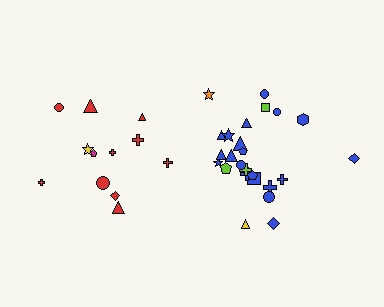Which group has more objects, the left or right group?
The right group.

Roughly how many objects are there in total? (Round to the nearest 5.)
Roughly 35 objects in total.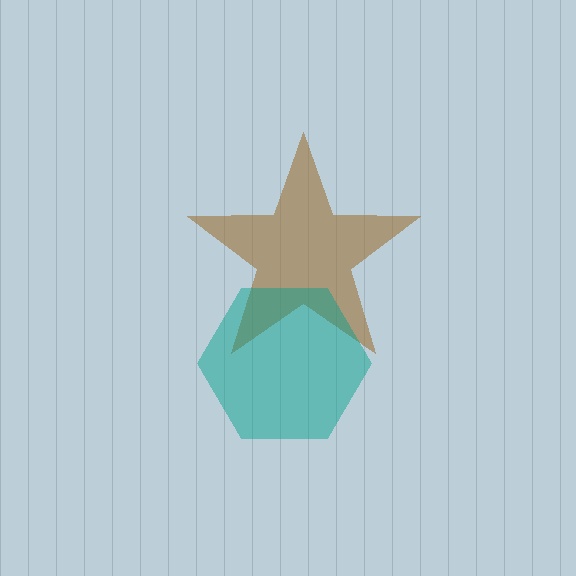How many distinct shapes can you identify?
There are 2 distinct shapes: a brown star, a teal hexagon.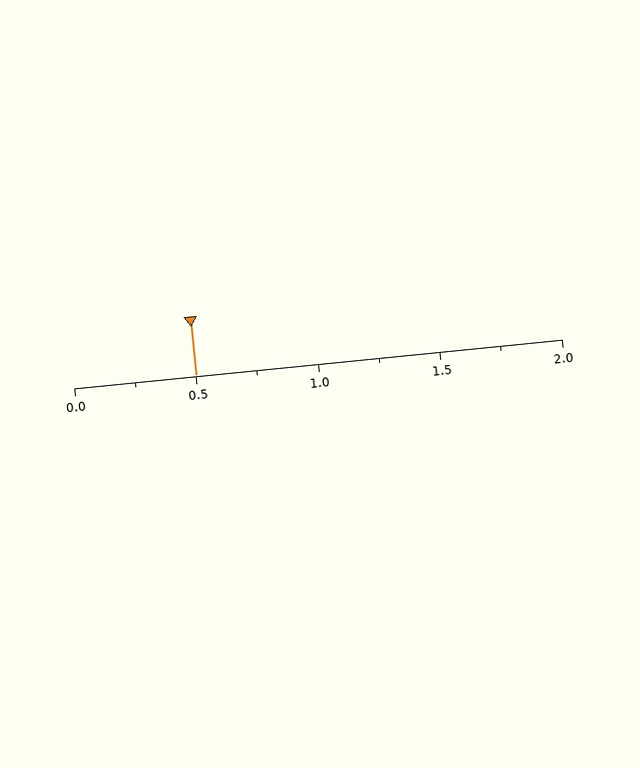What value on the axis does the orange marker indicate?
The marker indicates approximately 0.5.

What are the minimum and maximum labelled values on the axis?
The axis runs from 0.0 to 2.0.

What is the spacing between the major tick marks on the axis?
The major ticks are spaced 0.5 apart.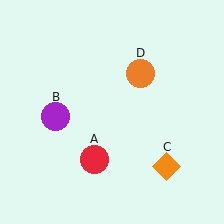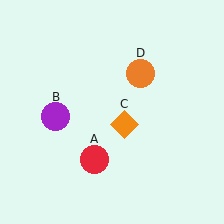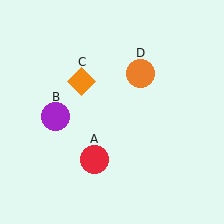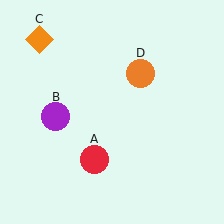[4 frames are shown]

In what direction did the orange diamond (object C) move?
The orange diamond (object C) moved up and to the left.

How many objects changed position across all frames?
1 object changed position: orange diamond (object C).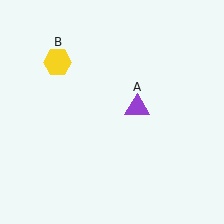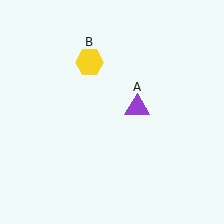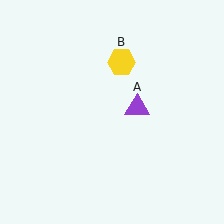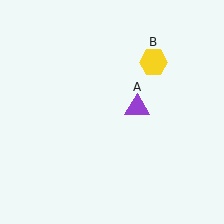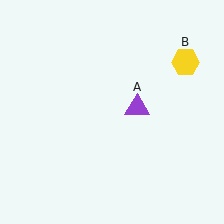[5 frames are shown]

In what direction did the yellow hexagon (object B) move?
The yellow hexagon (object B) moved right.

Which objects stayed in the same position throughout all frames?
Purple triangle (object A) remained stationary.